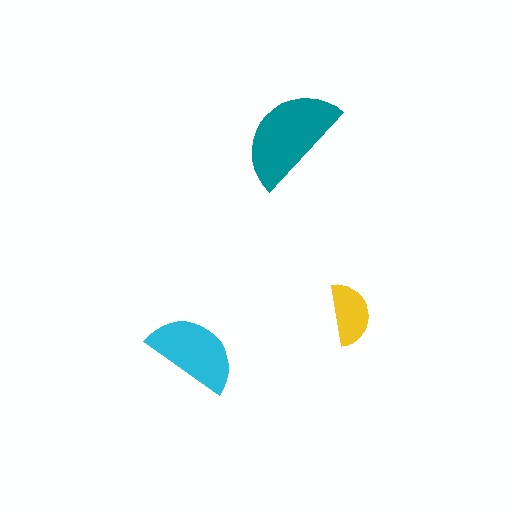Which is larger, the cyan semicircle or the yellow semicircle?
The cyan one.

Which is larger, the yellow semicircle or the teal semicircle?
The teal one.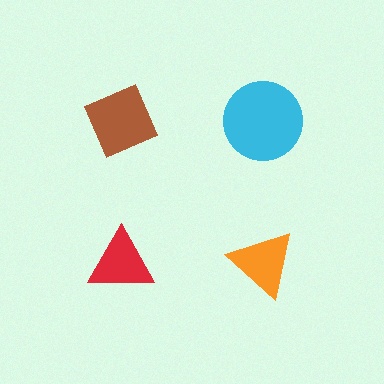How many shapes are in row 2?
2 shapes.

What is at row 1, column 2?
A cyan circle.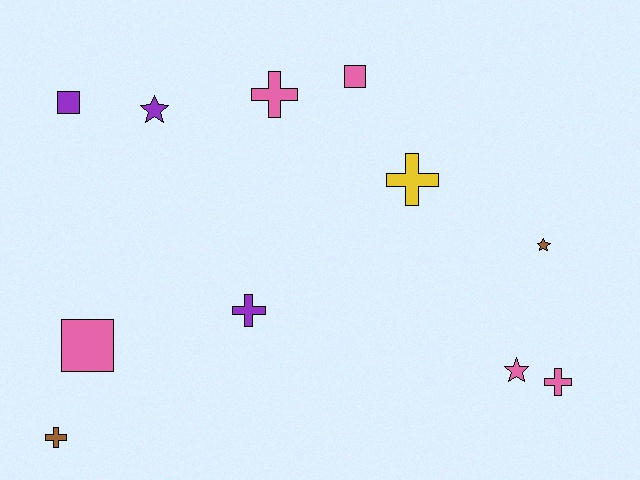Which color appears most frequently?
Pink, with 5 objects.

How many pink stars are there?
There is 1 pink star.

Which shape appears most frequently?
Cross, with 5 objects.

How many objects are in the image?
There are 11 objects.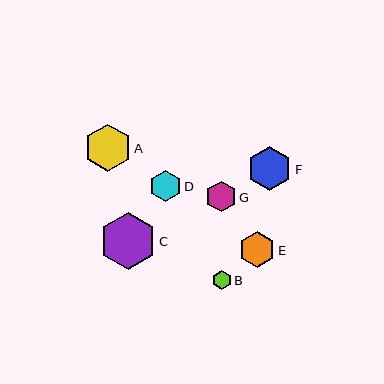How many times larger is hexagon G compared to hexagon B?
Hexagon G is approximately 1.6 times the size of hexagon B.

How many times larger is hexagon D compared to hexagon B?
Hexagon D is approximately 1.6 times the size of hexagon B.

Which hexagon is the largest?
Hexagon C is the largest with a size of approximately 56 pixels.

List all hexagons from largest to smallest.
From largest to smallest: C, A, F, E, D, G, B.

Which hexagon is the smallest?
Hexagon B is the smallest with a size of approximately 19 pixels.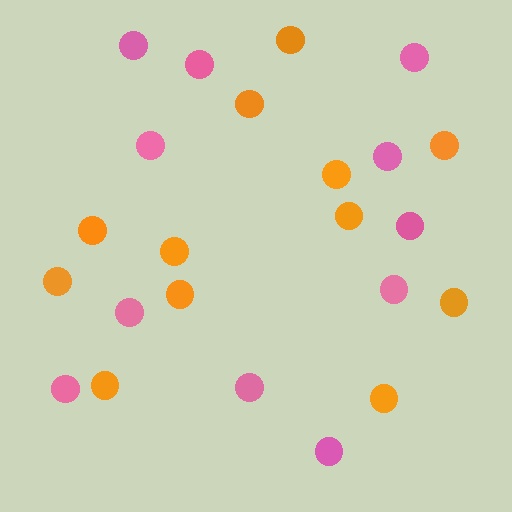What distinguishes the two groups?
There are 2 groups: one group of orange circles (12) and one group of pink circles (11).